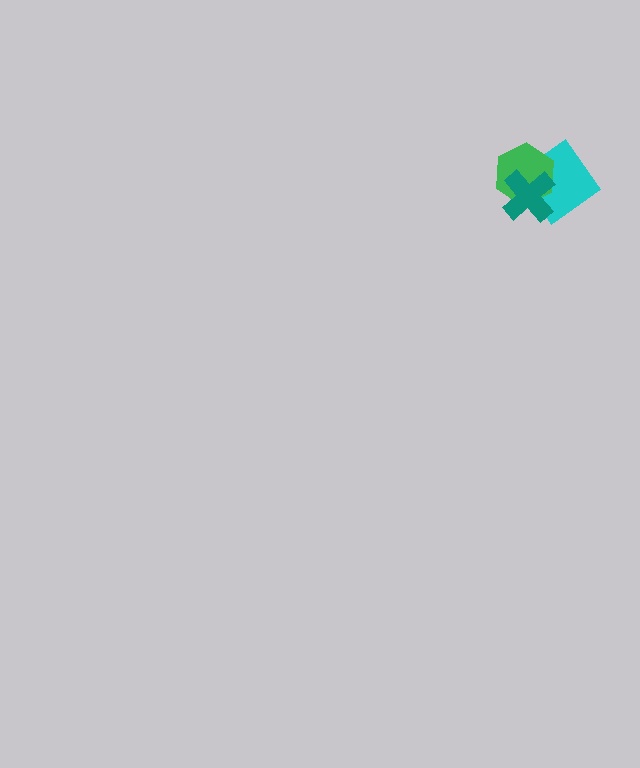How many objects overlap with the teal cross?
2 objects overlap with the teal cross.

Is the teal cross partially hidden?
No, no other shape covers it.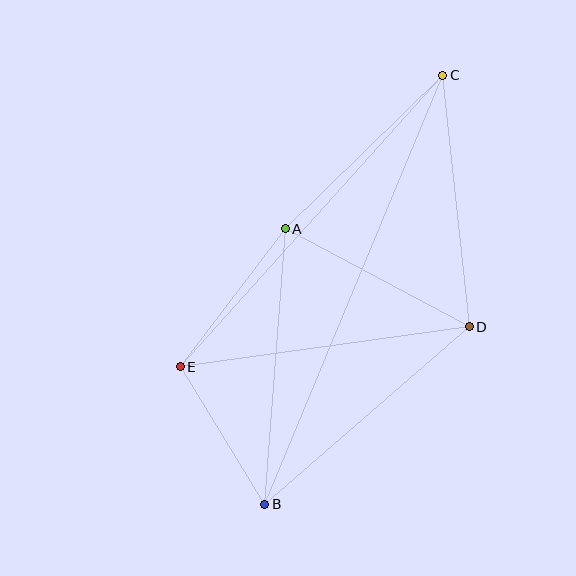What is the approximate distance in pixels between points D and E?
The distance between D and E is approximately 292 pixels.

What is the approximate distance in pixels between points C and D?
The distance between C and D is approximately 253 pixels.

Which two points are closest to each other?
Points B and E are closest to each other.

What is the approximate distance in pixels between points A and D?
The distance between A and D is approximately 209 pixels.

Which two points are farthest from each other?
Points B and C are farthest from each other.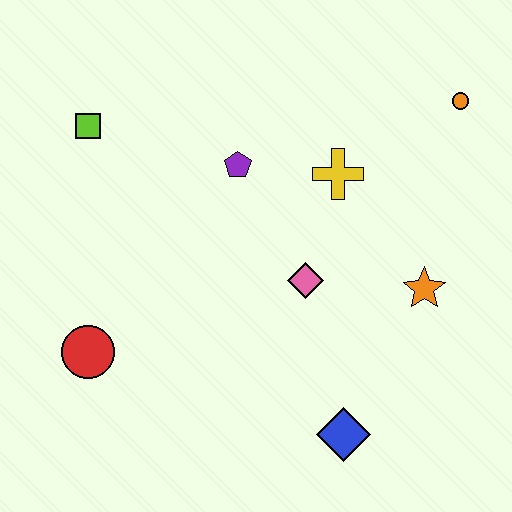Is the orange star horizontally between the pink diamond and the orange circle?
Yes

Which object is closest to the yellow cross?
The purple pentagon is closest to the yellow cross.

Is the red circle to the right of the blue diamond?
No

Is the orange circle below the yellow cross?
No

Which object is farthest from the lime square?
The blue diamond is farthest from the lime square.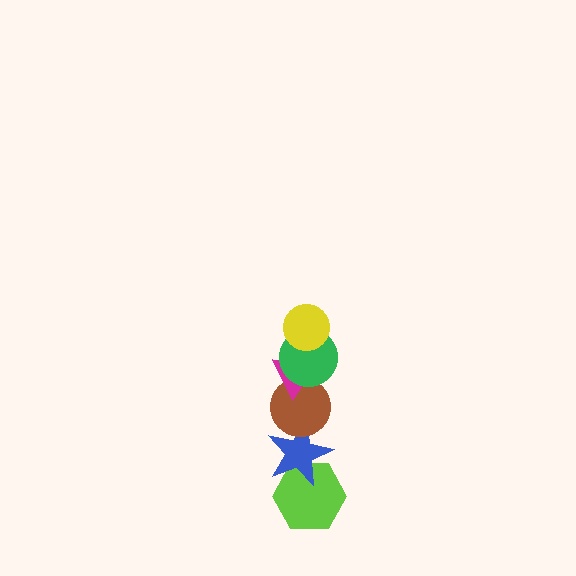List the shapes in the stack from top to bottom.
From top to bottom: the yellow circle, the green circle, the magenta triangle, the brown circle, the blue star, the lime hexagon.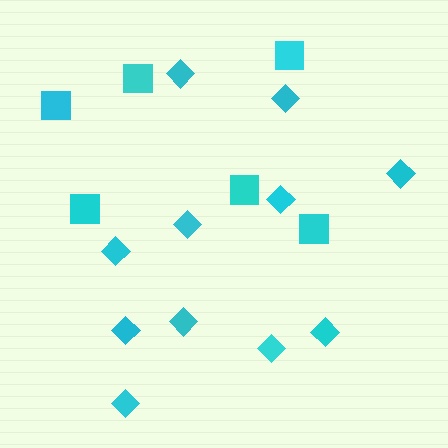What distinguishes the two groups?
There are 2 groups: one group of squares (6) and one group of diamonds (11).